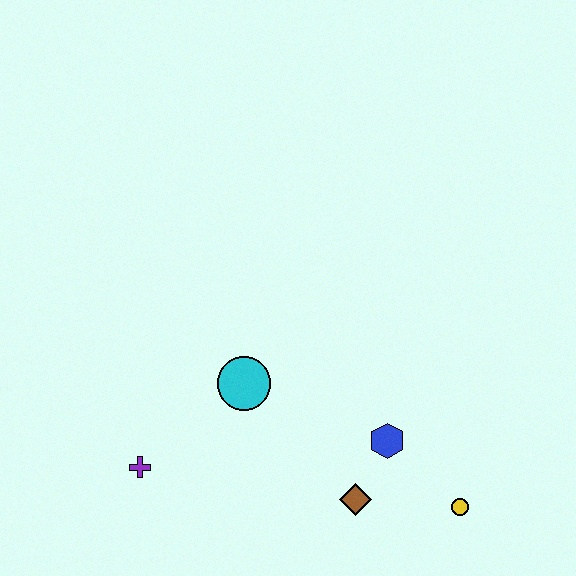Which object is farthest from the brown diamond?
The purple cross is farthest from the brown diamond.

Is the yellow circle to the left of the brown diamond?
No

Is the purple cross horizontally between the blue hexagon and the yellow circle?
No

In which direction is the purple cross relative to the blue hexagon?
The purple cross is to the left of the blue hexagon.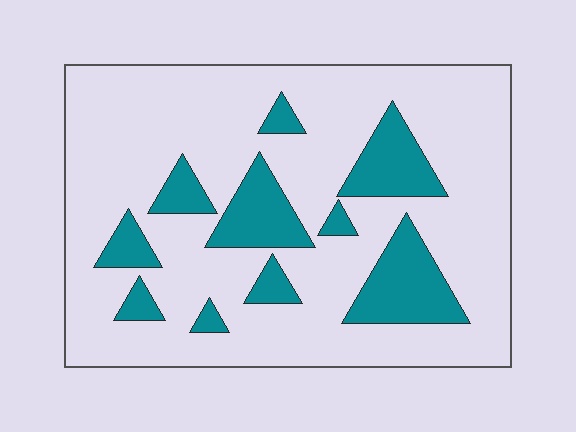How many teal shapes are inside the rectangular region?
10.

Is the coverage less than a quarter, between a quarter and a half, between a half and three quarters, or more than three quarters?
Less than a quarter.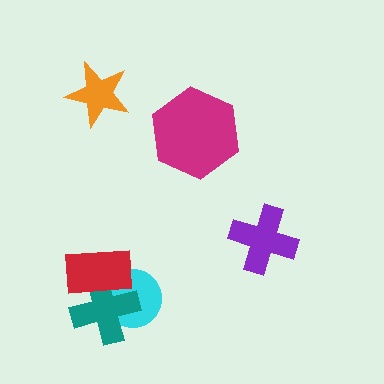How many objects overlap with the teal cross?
2 objects overlap with the teal cross.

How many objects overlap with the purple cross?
0 objects overlap with the purple cross.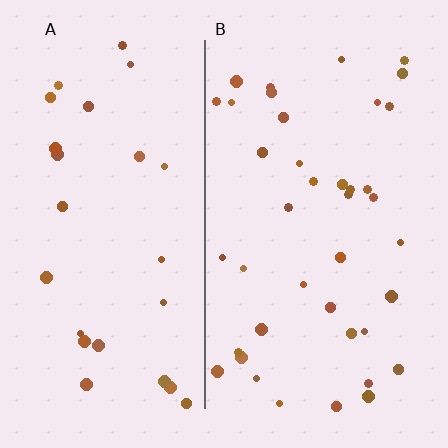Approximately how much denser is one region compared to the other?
Approximately 1.6× — region B over region A.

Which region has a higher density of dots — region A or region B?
B (the right).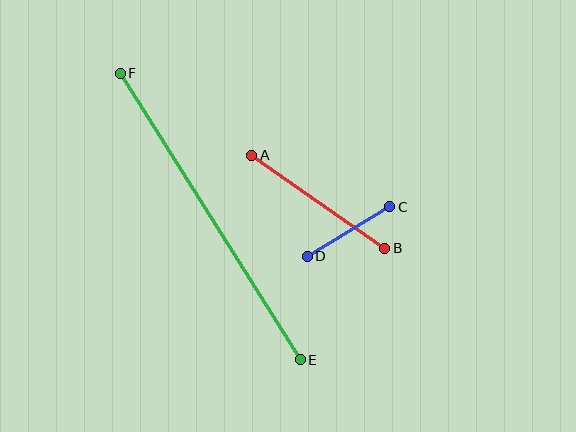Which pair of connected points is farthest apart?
Points E and F are farthest apart.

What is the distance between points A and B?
The distance is approximately 162 pixels.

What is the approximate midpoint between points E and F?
The midpoint is at approximately (210, 216) pixels.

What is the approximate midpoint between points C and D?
The midpoint is at approximately (348, 231) pixels.